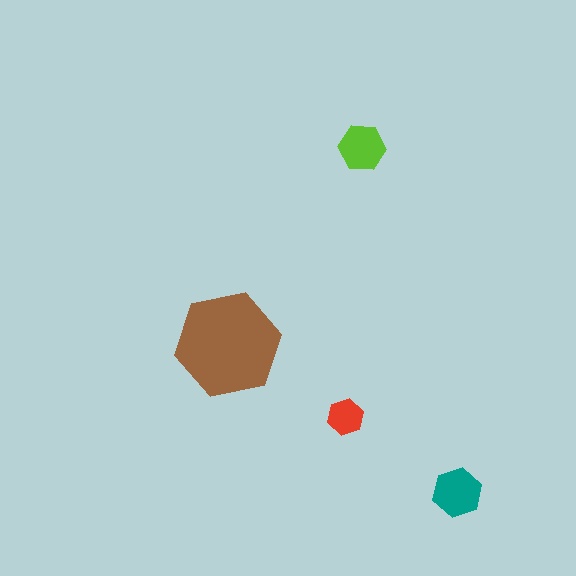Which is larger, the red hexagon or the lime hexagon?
The lime one.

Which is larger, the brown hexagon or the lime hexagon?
The brown one.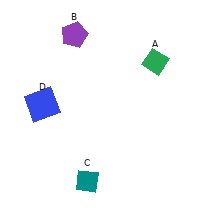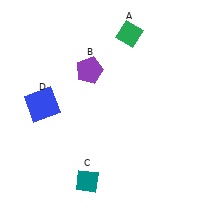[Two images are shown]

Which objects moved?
The objects that moved are: the green diamond (A), the purple pentagon (B).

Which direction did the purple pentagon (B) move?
The purple pentagon (B) moved down.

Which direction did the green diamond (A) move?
The green diamond (A) moved up.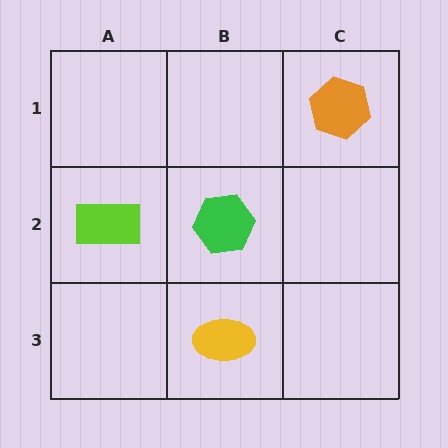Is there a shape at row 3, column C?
No, that cell is empty.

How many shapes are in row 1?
1 shape.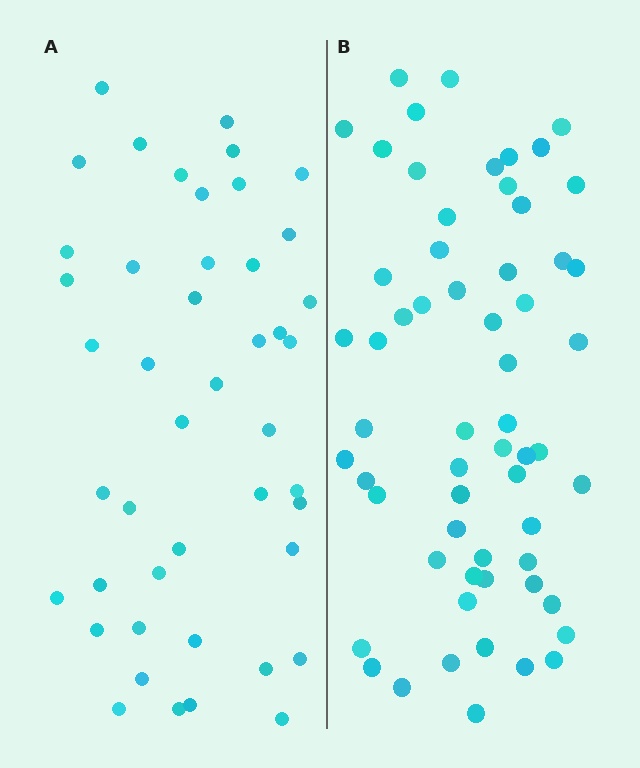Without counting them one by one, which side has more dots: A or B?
Region B (the right region) has more dots.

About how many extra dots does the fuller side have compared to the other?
Region B has approximately 15 more dots than region A.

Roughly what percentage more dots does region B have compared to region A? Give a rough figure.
About 35% more.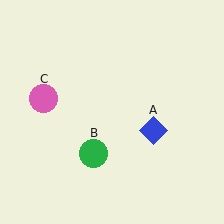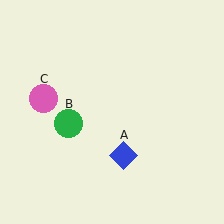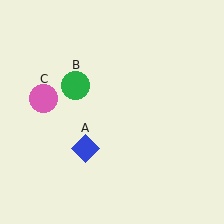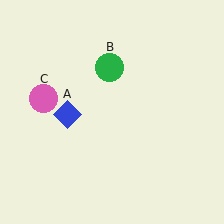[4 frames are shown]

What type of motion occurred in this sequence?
The blue diamond (object A), green circle (object B) rotated clockwise around the center of the scene.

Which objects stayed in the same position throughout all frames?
Pink circle (object C) remained stationary.